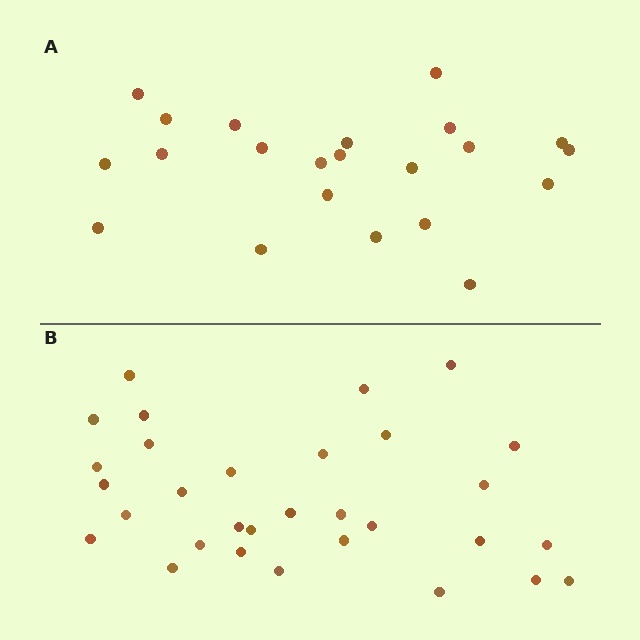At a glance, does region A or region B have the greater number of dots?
Region B (the bottom region) has more dots.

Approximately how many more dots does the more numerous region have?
Region B has roughly 8 or so more dots than region A.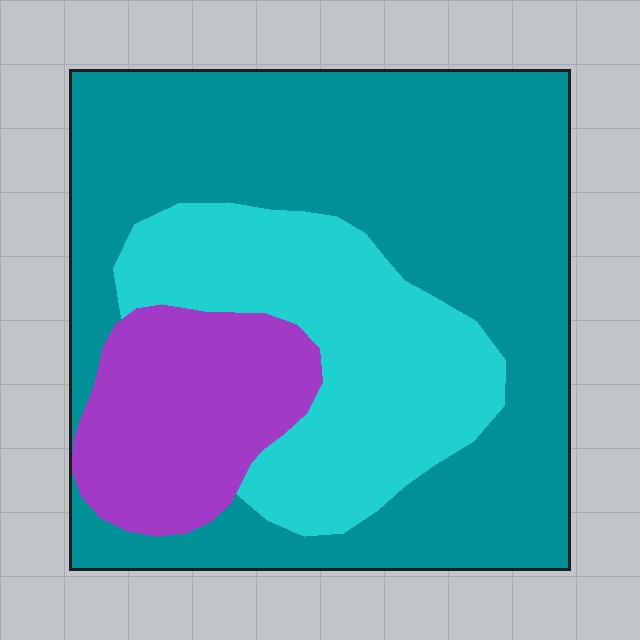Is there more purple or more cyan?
Cyan.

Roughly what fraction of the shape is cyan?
Cyan covers 26% of the shape.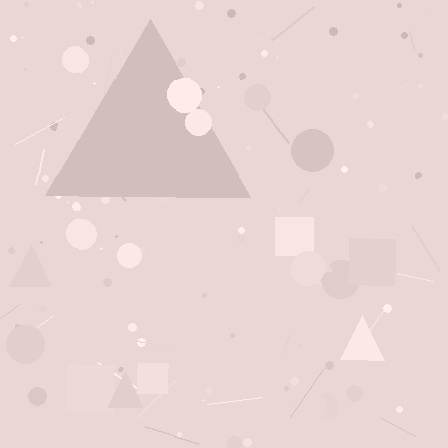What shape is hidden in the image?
A triangle is hidden in the image.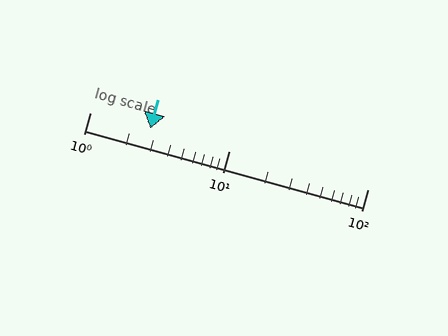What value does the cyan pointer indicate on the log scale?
The pointer indicates approximately 2.7.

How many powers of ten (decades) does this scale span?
The scale spans 2 decades, from 1 to 100.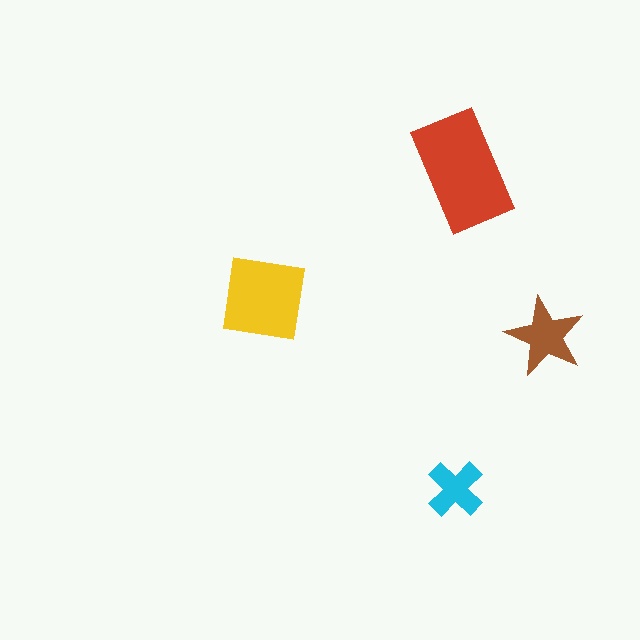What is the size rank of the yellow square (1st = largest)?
2nd.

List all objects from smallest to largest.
The cyan cross, the brown star, the yellow square, the red rectangle.